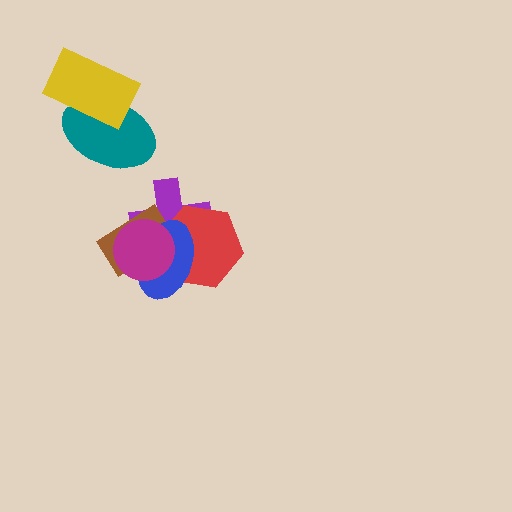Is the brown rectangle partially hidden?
Yes, it is partially covered by another shape.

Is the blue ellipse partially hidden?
Yes, it is partially covered by another shape.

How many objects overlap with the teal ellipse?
1 object overlaps with the teal ellipse.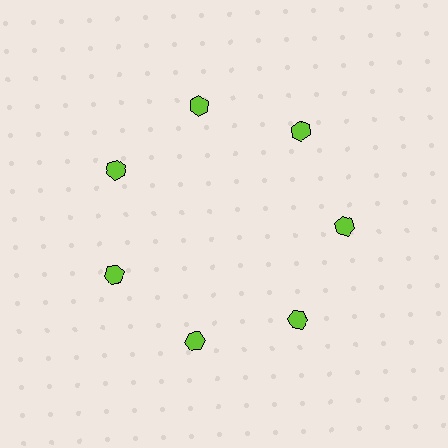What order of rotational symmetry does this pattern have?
This pattern has 7-fold rotational symmetry.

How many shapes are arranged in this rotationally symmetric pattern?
There are 7 shapes, arranged in 7 groups of 1.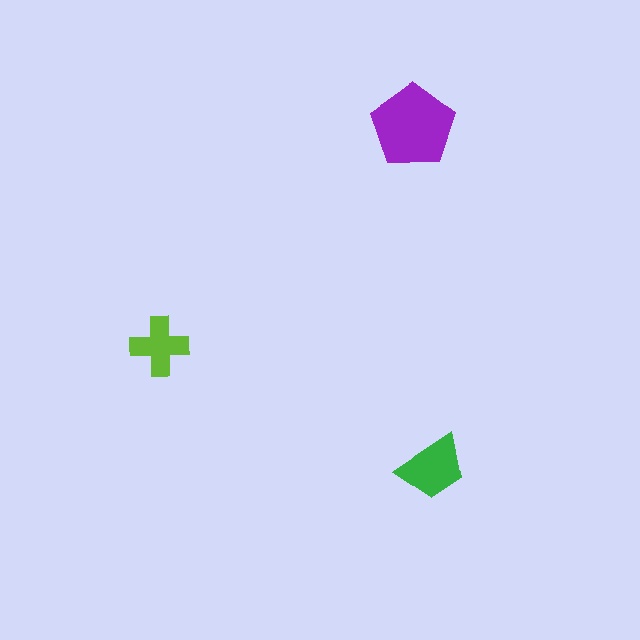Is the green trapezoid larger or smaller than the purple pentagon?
Smaller.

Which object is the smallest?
The lime cross.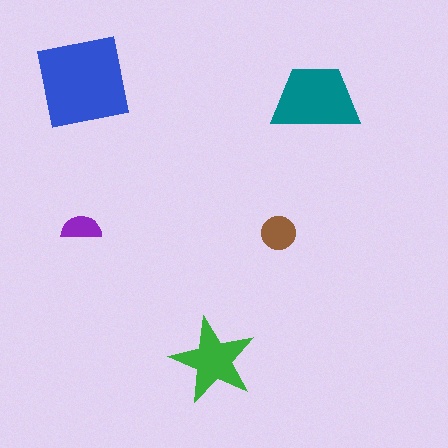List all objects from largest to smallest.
The blue square, the teal trapezoid, the green star, the brown circle, the purple semicircle.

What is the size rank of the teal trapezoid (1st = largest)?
2nd.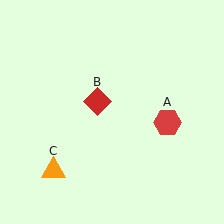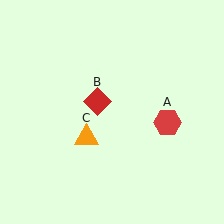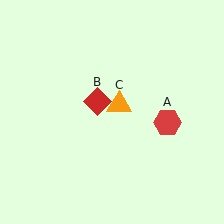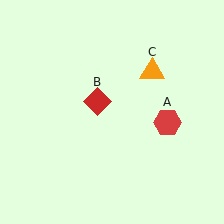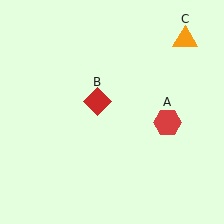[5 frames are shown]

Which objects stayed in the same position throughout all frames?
Red hexagon (object A) and red diamond (object B) remained stationary.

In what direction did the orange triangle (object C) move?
The orange triangle (object C) moved up and to the right.